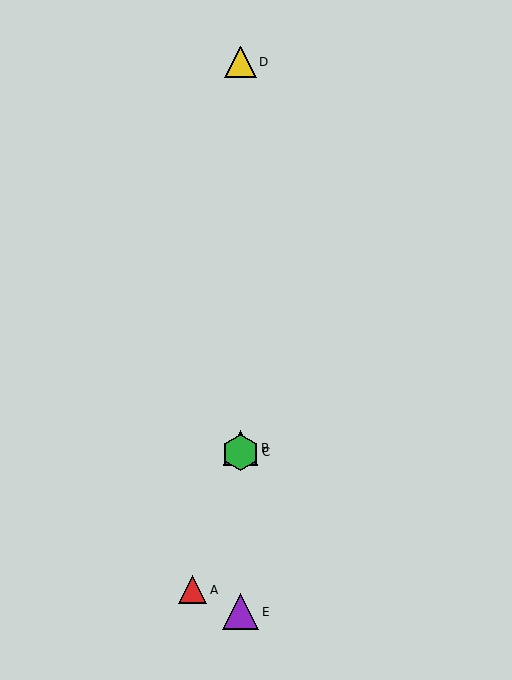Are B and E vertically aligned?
Yes, both are at x≈241.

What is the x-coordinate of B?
Object B is at x≈241.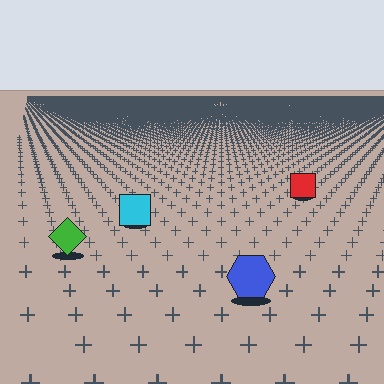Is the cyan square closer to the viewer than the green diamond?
No. The green diamond is closer — you can tell from the texture gradient: the ground texture is coarser near it.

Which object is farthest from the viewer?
The red square is farthest from the viewer. It appears smaller and the ground texture around it is denser.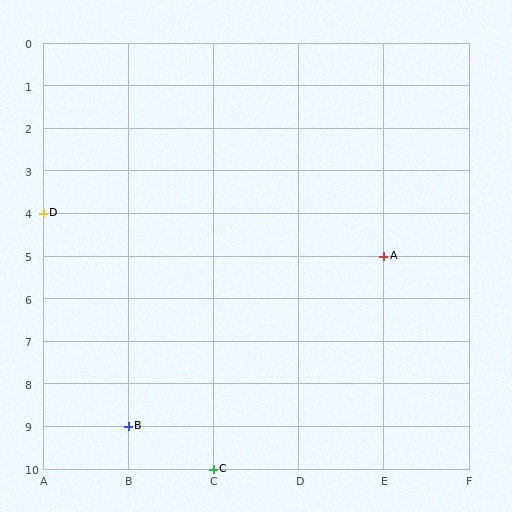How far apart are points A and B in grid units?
Points A and B are 3 columns and 4 rows apart (about 5.0 grid units diagonally).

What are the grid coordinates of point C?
Point C is at grid coordinates (C, 10).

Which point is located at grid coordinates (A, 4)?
Point D is at (A, 4).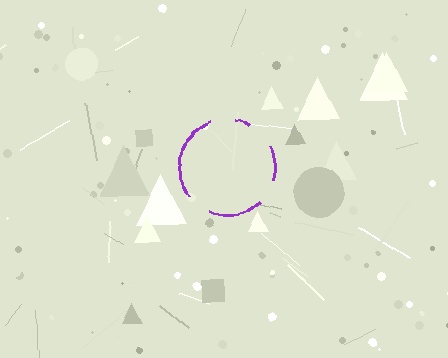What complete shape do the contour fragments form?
The contour fragments form a circle.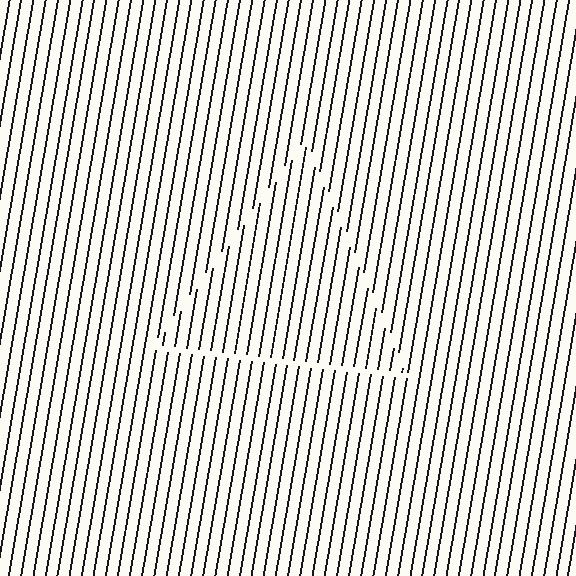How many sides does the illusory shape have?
3 sides — the line-ends trace a triangle.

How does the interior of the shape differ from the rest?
The interior of the shape contains the same grating, shifted by half a period — the contour is defined by the phase discontinuity where line-ends from the inner and outer gratings abut.